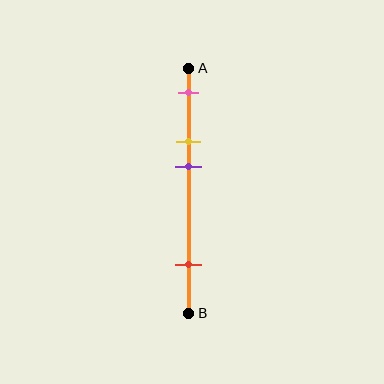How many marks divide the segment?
There are 4 marks dividing the segment.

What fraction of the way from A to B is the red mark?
The red mark is approximately 80% (0.8) of the way from A to B.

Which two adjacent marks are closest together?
The yellow and purple marks are the closest adjacent pair.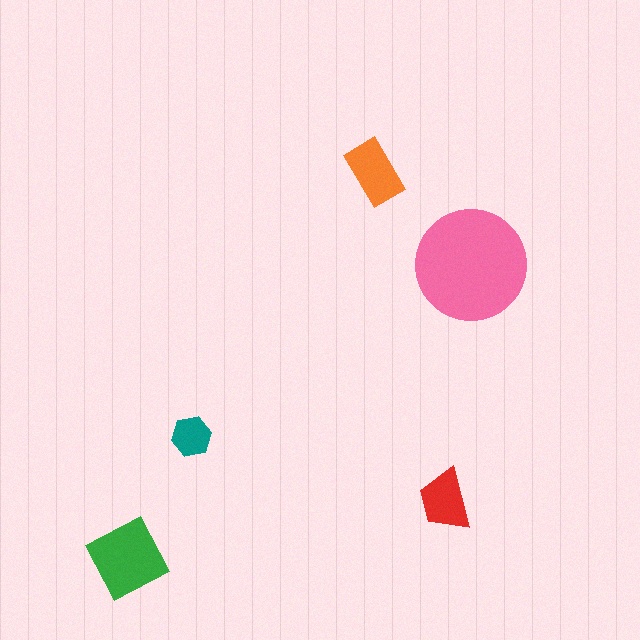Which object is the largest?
The pink circle.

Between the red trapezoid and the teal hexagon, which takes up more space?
The red trapezoid.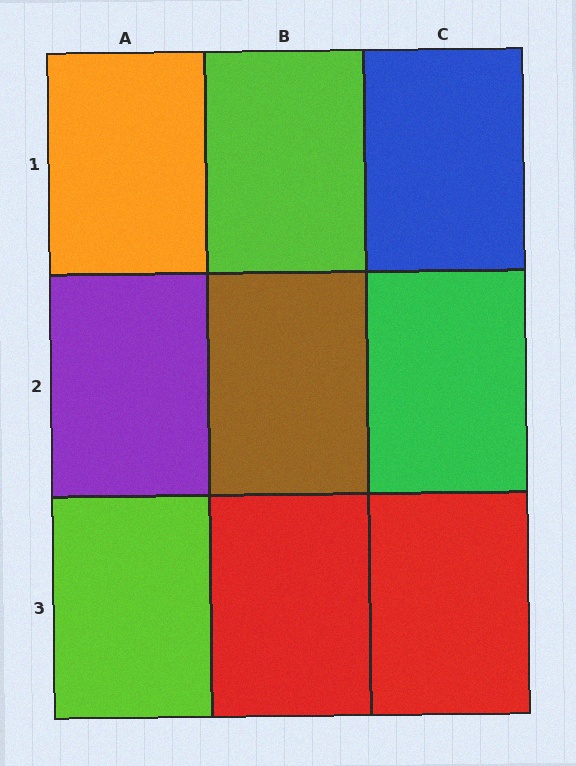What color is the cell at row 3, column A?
Lime.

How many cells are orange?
1 cell is orange.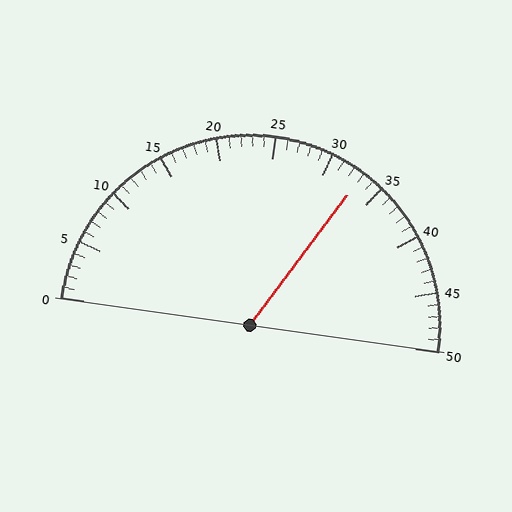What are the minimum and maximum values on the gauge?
The gauge ranges from 0 to 50.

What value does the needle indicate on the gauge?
The needle indicates approximately 33.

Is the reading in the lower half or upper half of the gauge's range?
The reading is in the upper half of the range (0 to 50).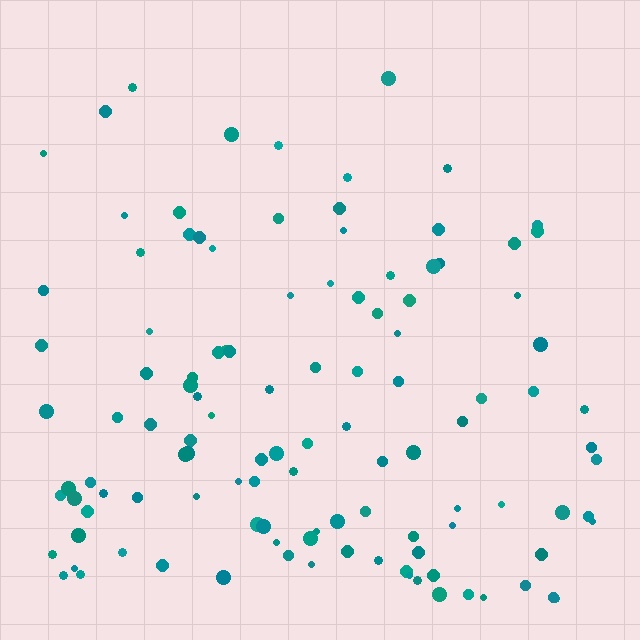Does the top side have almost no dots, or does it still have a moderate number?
Still a moderate number, just noticeably fewer than the bottom.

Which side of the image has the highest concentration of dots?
The bottom.